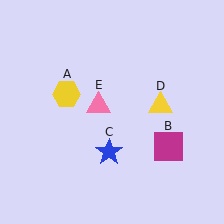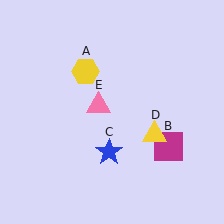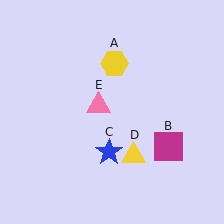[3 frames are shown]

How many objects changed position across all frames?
2 objects changed position: yellow hexagon (object A), yellow triangle (object D).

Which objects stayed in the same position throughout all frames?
Magenta square (object B) and blue star (object C) and pink triangle (object E) remained stationary.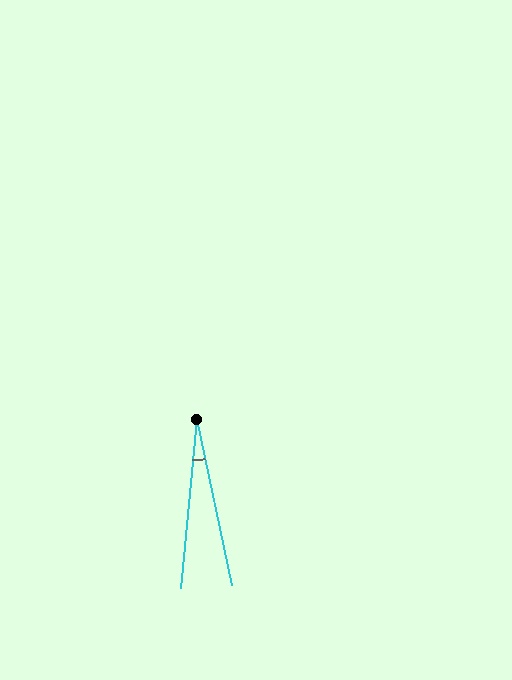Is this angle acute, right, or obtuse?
It is acute.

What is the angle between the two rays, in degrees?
Approximately 17 degrees.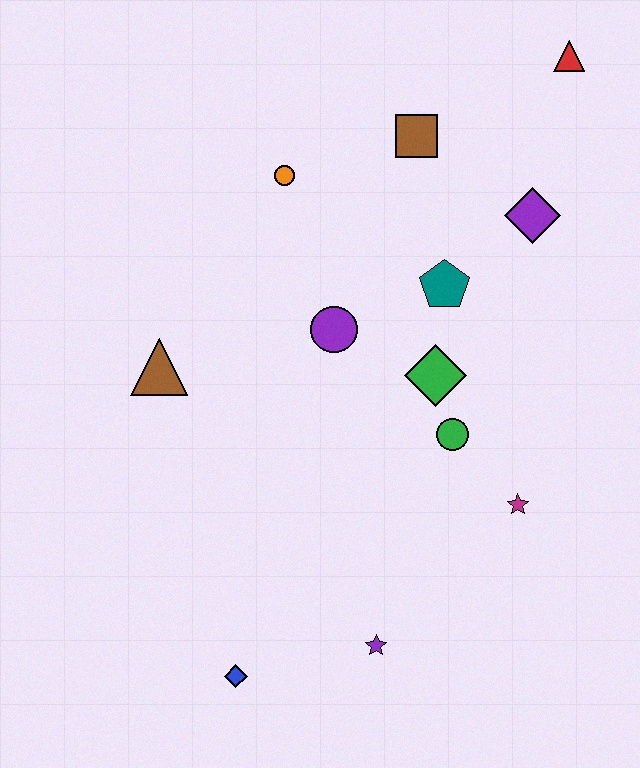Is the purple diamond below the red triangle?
Yes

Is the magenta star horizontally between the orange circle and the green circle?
No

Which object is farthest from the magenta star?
The red triangle is farthest from the magenta star.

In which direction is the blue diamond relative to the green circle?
The blue diamond is below the green circle.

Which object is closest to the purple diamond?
The teal pentagon is closest to the purple diamond.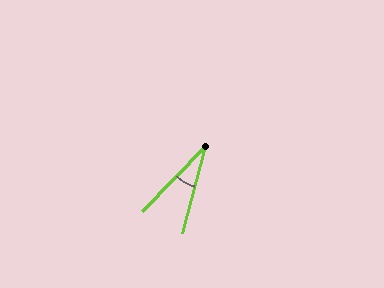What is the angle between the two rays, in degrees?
Approximately 30 degrees.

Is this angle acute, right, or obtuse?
It is acute.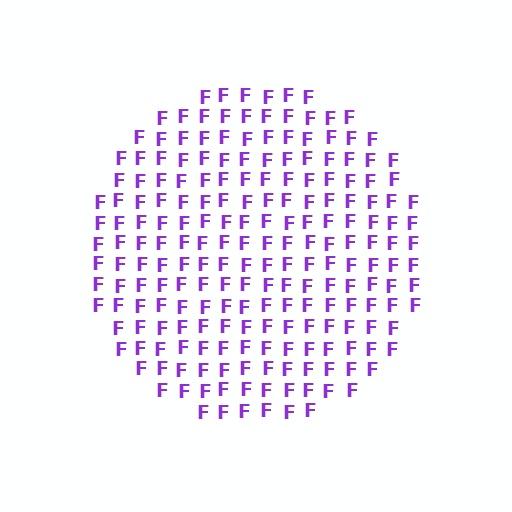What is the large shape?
The large shape is a circle.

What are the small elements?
The small elements are letter F's.